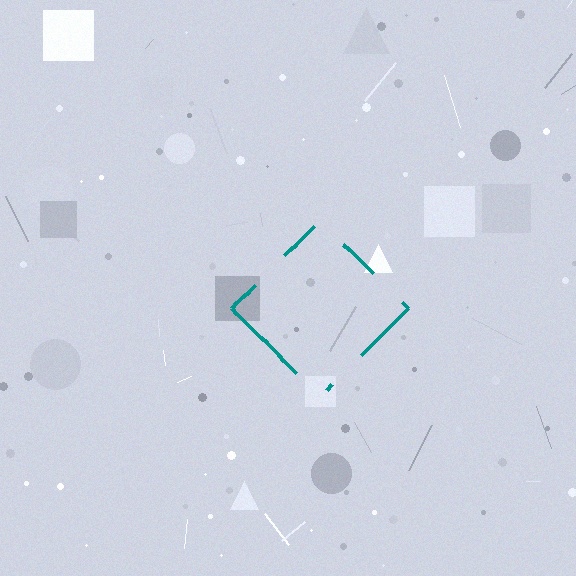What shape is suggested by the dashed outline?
The dashed outline suggests a diamond.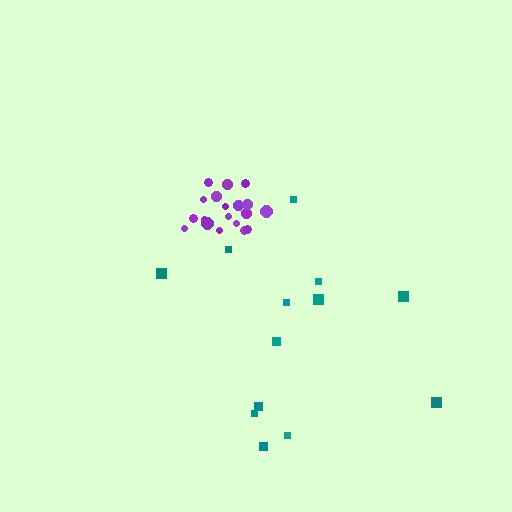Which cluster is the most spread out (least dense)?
Teal.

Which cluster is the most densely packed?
Purple.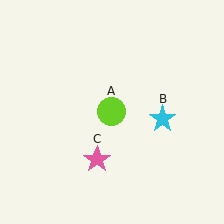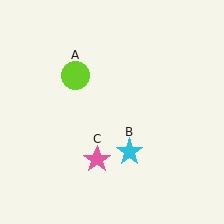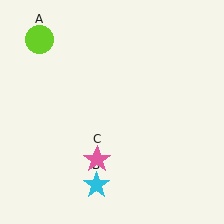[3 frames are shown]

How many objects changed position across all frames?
2 objects changed position: lime circle (object A), cyan star (object B).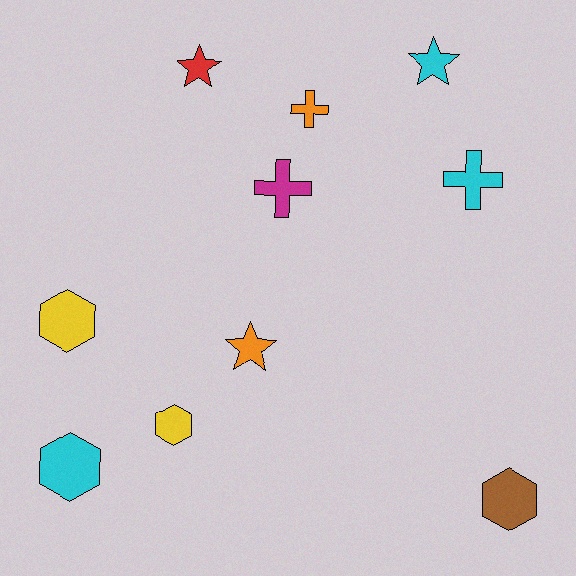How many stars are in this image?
There are 3 stars.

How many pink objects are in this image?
There are no pink objects.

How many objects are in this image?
There are 10 objects.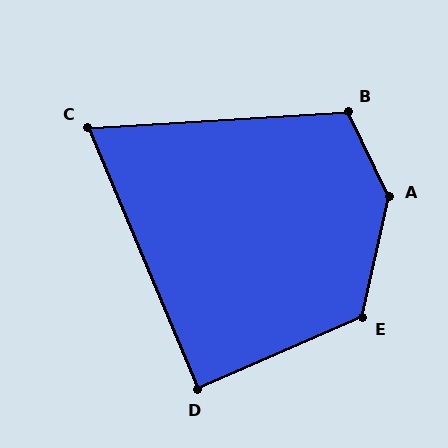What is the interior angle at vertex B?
Approximately 112 degrees (obtuse).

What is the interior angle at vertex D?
Approximately 90 degrees (approximately right).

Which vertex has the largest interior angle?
A, at approximately 142 degrees.